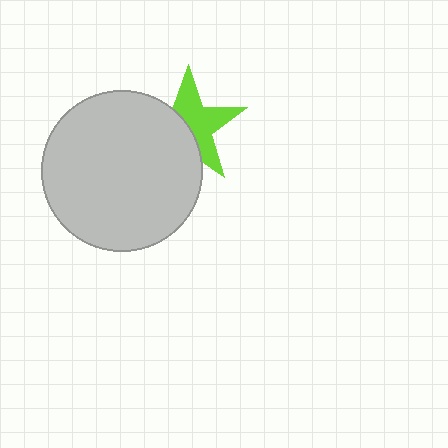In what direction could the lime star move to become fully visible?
The lime star could move toward the upper-right. That would shift it out from behind the light gray circle entirely.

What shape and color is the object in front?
The object in front is a light gray circle.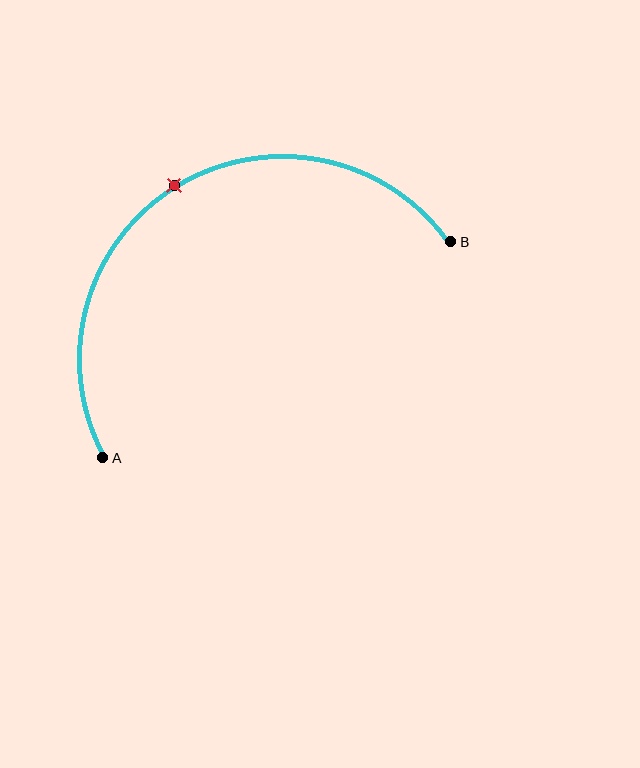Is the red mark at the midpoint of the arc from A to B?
Yes. The red mark lies on the arc at equal arc-length from both A and B — it is the arc midpoint.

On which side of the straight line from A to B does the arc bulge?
The arc bulges above the straight line connecting A and B.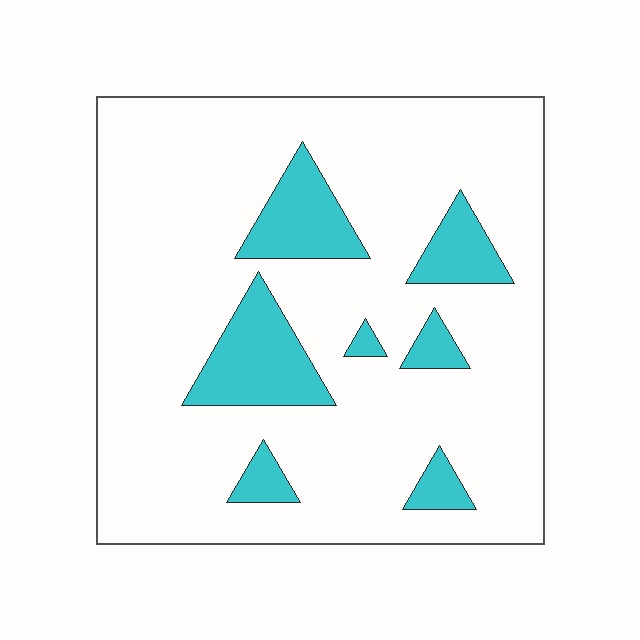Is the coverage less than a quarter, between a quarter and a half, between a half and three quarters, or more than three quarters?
Less than a quarter.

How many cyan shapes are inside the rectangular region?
7.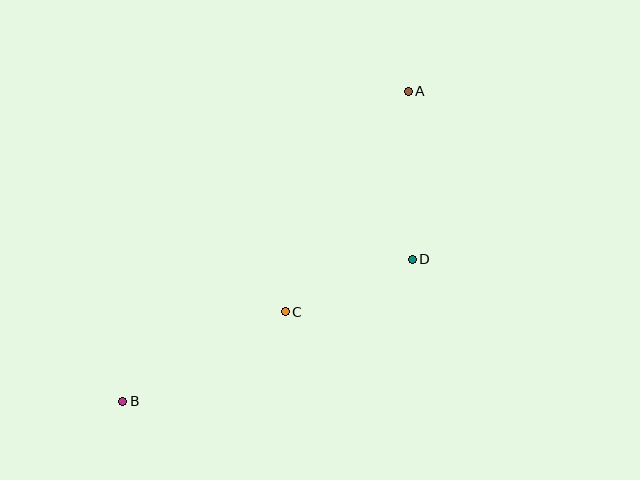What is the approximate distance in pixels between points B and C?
The distance between B and C is approximately 186 pixels.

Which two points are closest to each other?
Points C and D are closest to each other.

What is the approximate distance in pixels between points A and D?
The distance between A and D is approximately 168 pixels.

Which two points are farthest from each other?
Points A and B are farthest from each other.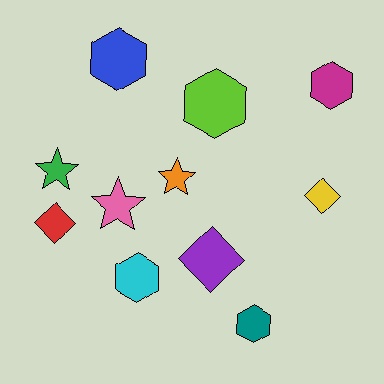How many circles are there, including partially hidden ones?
There are no circles.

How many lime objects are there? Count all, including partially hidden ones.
There is 1 lime object.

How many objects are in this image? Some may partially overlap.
There are 11 objects.